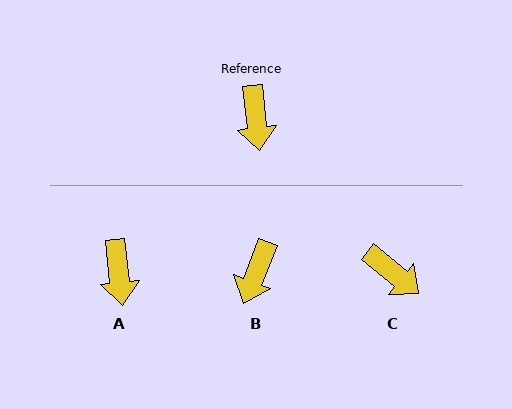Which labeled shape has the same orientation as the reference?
A.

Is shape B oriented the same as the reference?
No, it is off by about 28 degrees.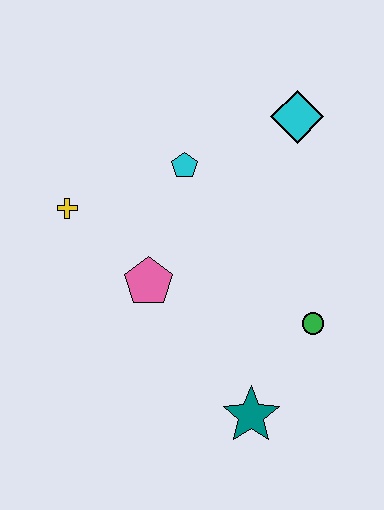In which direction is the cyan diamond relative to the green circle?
The cyan diamond is above the green circle.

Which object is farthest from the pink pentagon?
The cyan diamond is farthest from the pink pentagon.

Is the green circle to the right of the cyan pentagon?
Yes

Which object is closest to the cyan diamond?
The cyan pentagon is closest to the cyan diamond.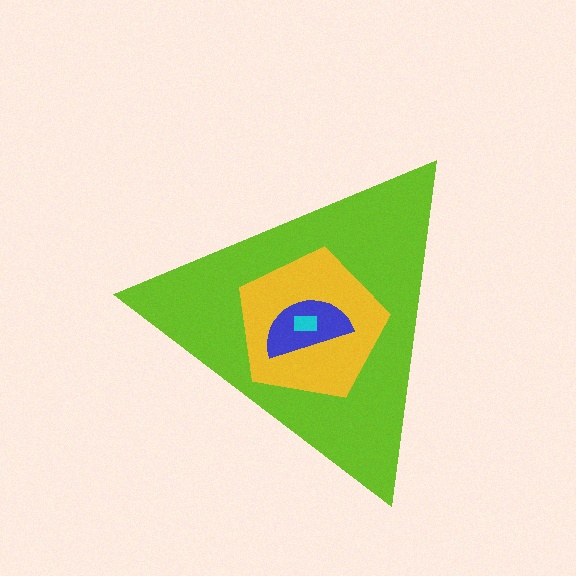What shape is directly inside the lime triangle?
The yellow pentagon.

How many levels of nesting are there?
4.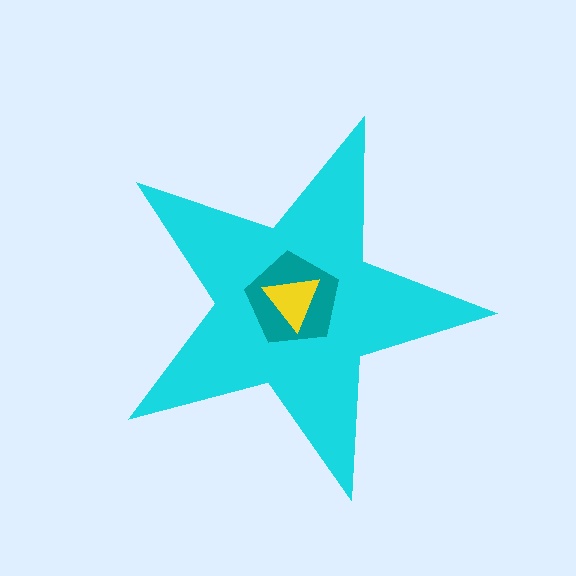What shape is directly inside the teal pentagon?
The yellow triangle.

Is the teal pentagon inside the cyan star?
Yes.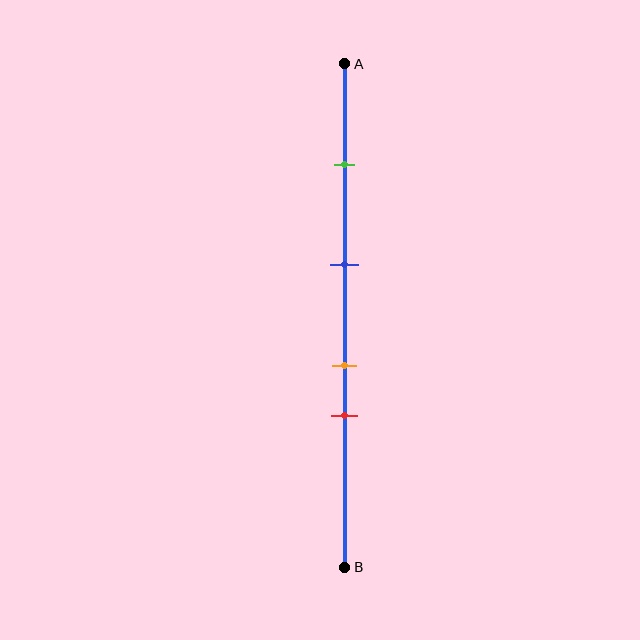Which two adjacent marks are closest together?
The orange and red marks are the closest adjacent pair.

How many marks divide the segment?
There are 4 marks dividing the segment.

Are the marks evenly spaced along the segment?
No, the marks are not evenly spaced.